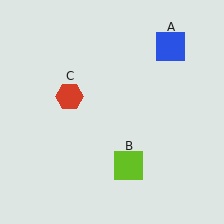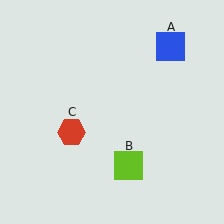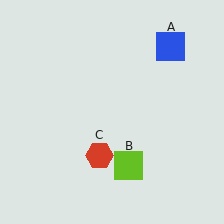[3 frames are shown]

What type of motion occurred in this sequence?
The red hexagon (object C) rotated counterclockwise around the center of the scene.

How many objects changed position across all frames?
1 object changed position: red hexagon (object C).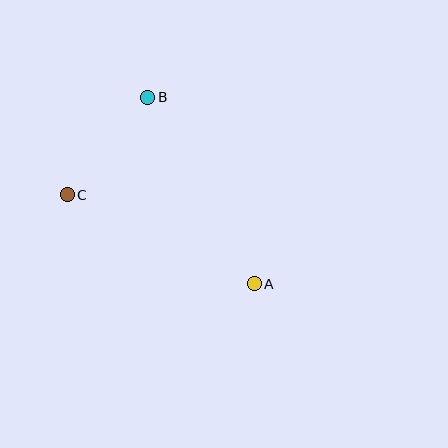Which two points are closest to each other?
Points B and C are closest to each other.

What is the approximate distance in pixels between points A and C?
The distance between A and C is approximately 207 pixels.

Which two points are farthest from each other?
Points A and B are farthest from each other.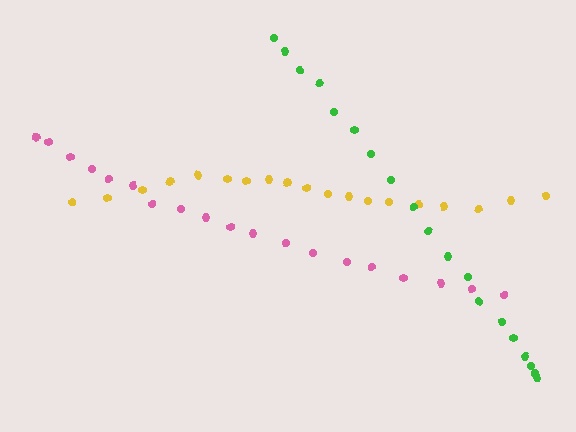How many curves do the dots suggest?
There are 3 distinct paths.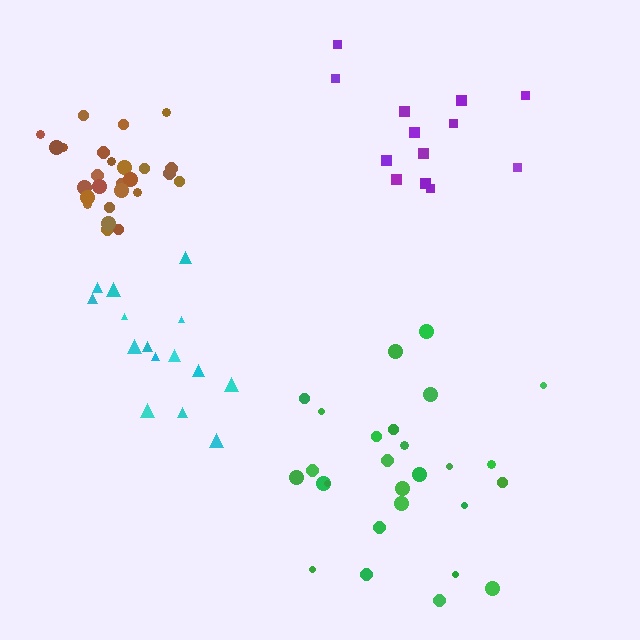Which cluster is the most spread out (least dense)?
Purple.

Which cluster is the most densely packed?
Brown.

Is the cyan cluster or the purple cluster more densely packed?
Cyan.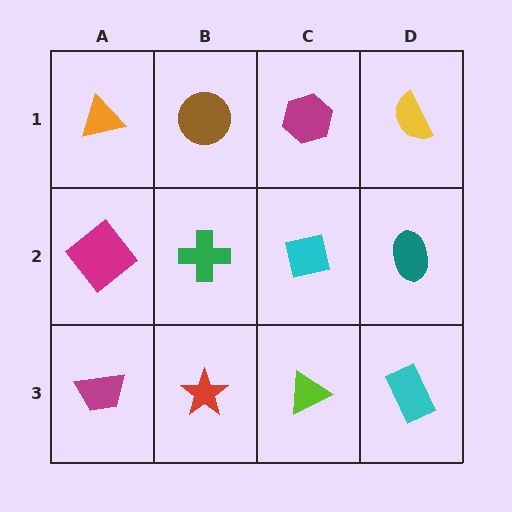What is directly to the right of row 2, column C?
A teal ellipse.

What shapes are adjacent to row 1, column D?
A teal ellipse (row 2, column D), a magenta hexagon (row 1, column C).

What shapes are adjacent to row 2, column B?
A brown circle (row 1, column B), a red star (row 3, column B), a magenta diamond (row 2, column A), a cyan square (row 2, column C).